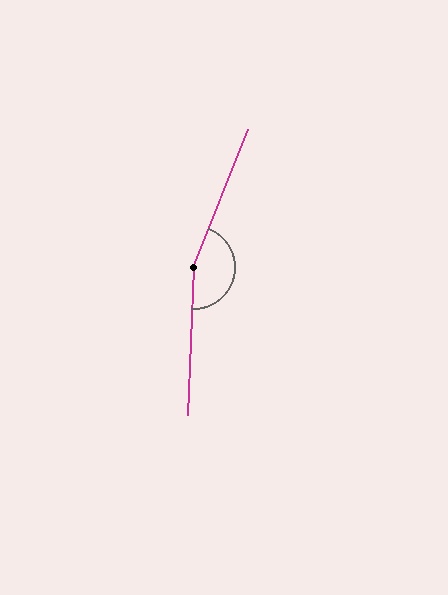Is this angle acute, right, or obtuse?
It is obtuse.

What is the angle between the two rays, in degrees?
Approximately 160 degrees.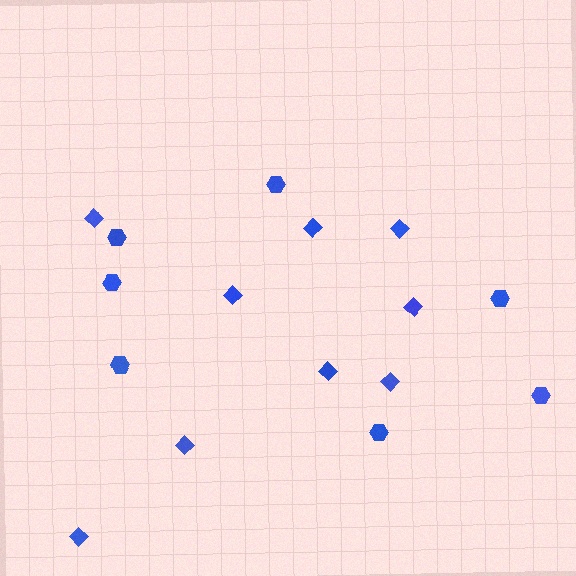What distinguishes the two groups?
There are 2 groups: one group of diamonds (9) and one group of hexagons (7).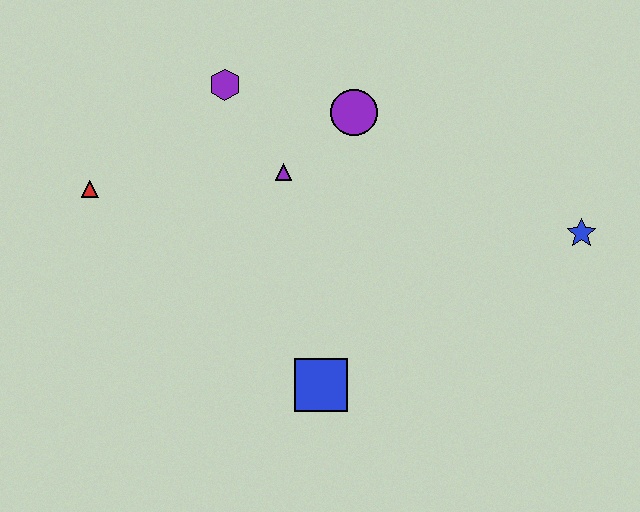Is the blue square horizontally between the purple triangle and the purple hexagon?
No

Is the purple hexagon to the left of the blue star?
Yes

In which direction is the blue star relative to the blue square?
The blue star is to the right of the blue square.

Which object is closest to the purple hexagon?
The purple triangle is closest to the purple hexagon.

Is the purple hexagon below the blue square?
No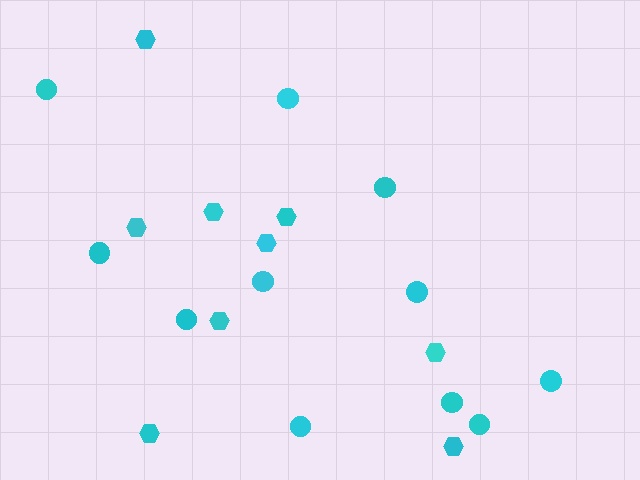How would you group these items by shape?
There are 2 groups: one group of circles (11) and one group of hexagons (9).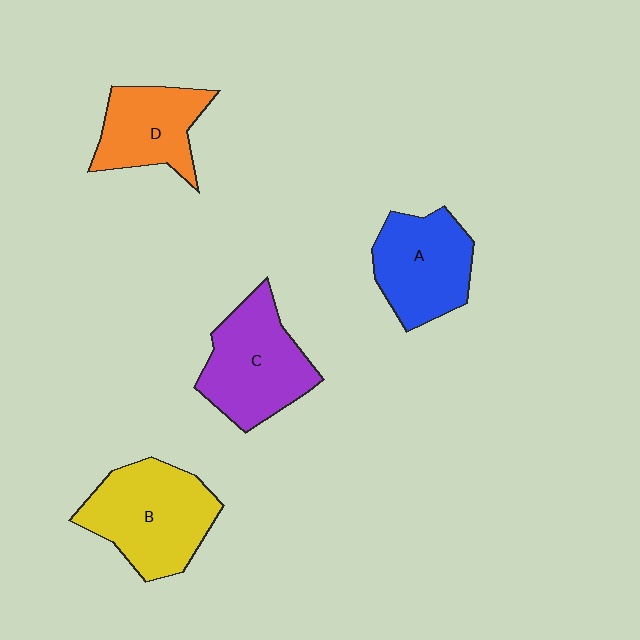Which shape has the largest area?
Shape B (yellow).